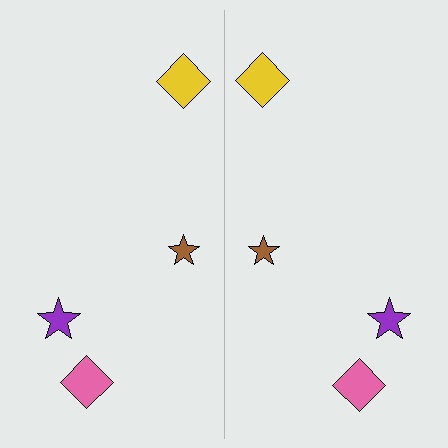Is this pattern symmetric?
Yes, this pattern has bilateral (reflection) symmetry.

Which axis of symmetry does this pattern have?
The pattern has a vertical axis of symmetry running through the center of the image.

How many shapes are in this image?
There are 8 shapes in this image.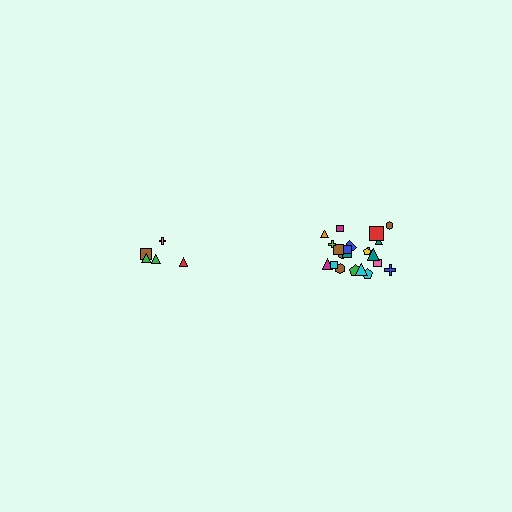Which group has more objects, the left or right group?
The right group.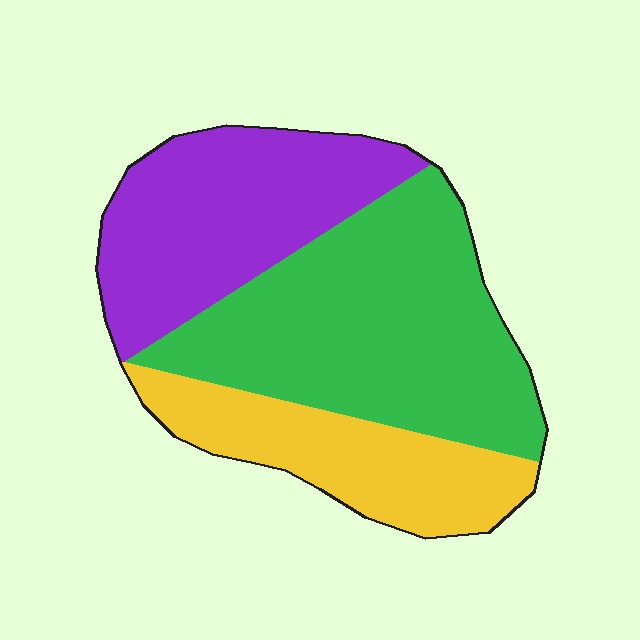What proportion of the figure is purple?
Purple takes up about one third (1/3) of the figure.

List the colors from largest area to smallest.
From largest to smallest: green, purple, yellow.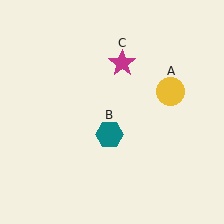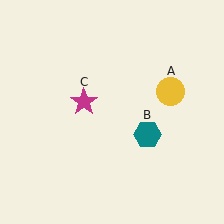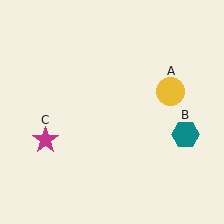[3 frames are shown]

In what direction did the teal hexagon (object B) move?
The teal hexagon (object B) moved right.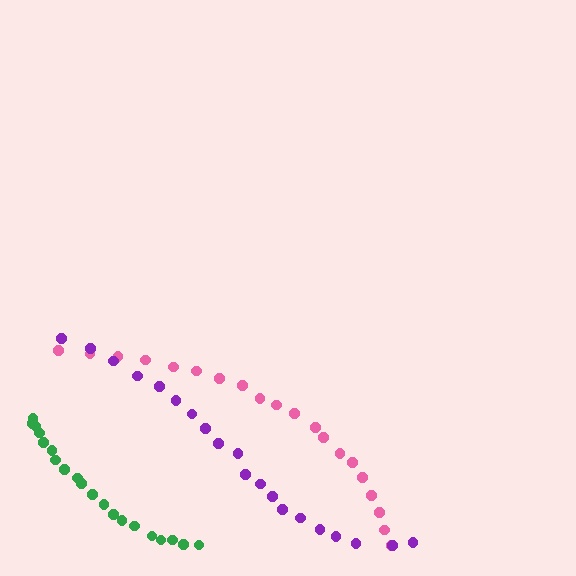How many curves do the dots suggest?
There are 3 distinct paths.